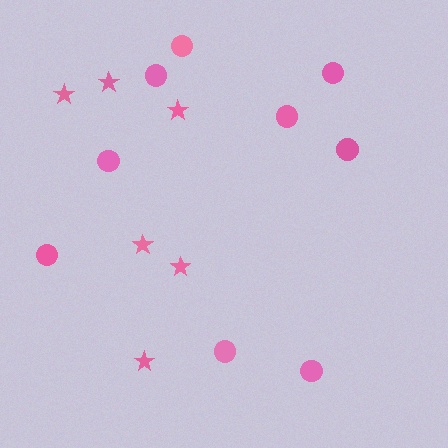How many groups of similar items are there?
There are 2 groups: one group of circles (9) and one group of stars (6).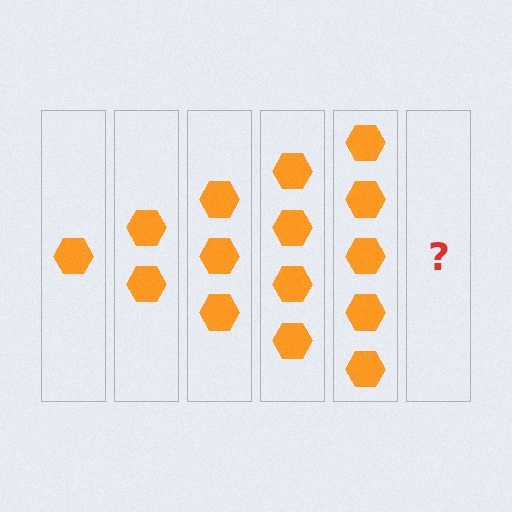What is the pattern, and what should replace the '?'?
The pattern is that each step adds one more hexagon. The '?' should be 6 hexagons.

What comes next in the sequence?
The next element should be 6 hexagons.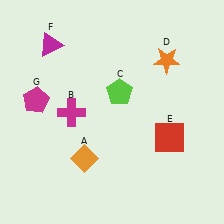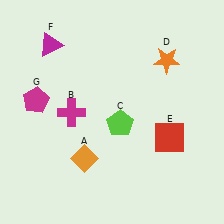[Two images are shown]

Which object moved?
The lime pentagon (C) moved down.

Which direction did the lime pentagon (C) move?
The lime pentagon (C) moved down.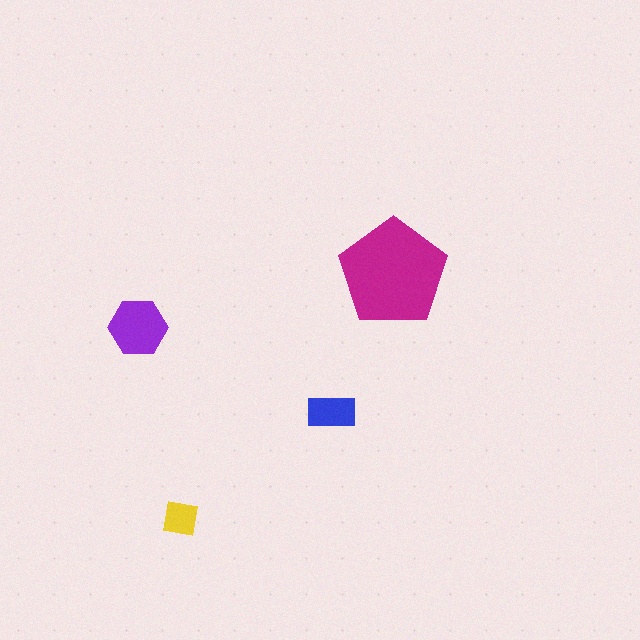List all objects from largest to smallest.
The magenta pentagon, the purple hexagon, the blue rectangle, the yellow square.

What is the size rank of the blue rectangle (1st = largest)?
3rd.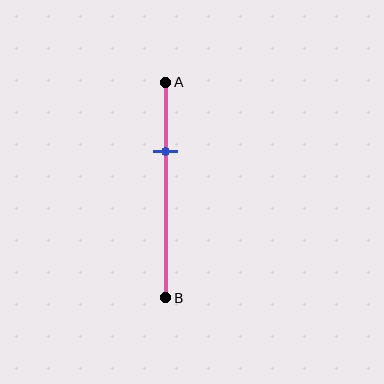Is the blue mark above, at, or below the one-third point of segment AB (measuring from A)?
The blue mark is approximately at the one-third point of segment AB.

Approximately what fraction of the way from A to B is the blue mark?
The blue mark is approximately 30% of the way from A to B.